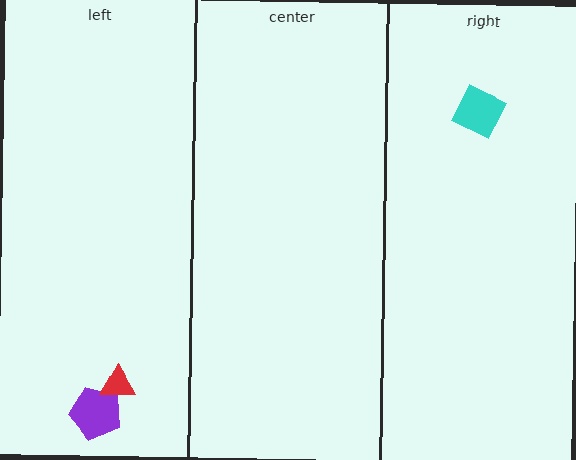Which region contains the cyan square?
The right region.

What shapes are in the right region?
The cyan square.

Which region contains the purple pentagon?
The left region.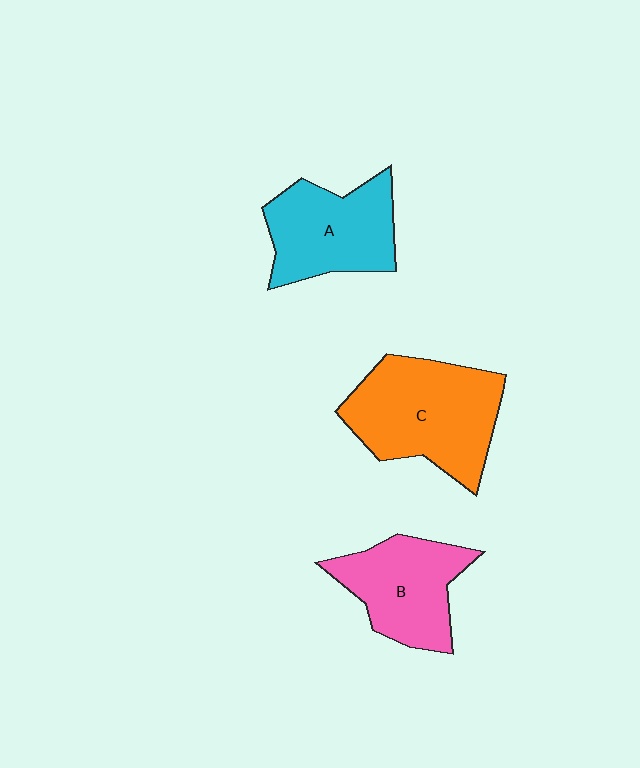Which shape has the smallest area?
Shape B (pink).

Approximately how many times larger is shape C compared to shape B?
Approximately 1.4 times.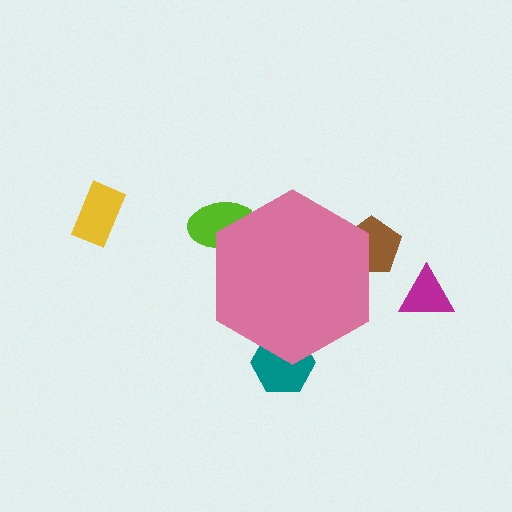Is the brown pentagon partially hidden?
Yes, the brown pentagon is partially hidden behind the pink hexagon.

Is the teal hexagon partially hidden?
Yes, the teal hexagon is partially hidden behind the pink hexagon.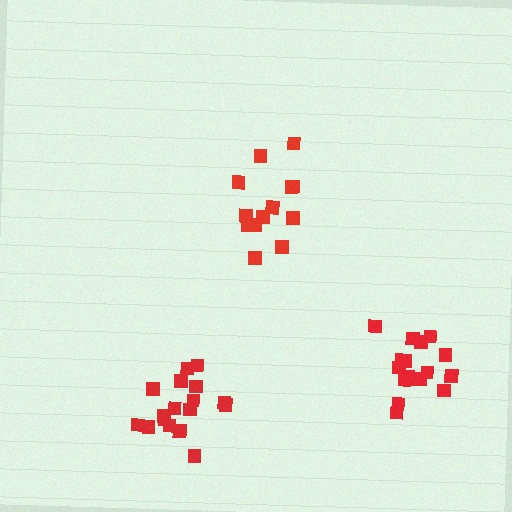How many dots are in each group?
Group 1: 17 dots, Group 2: 13 dots, Group 3: 17 dots (47 total).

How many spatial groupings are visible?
There are 3 spatial groupings.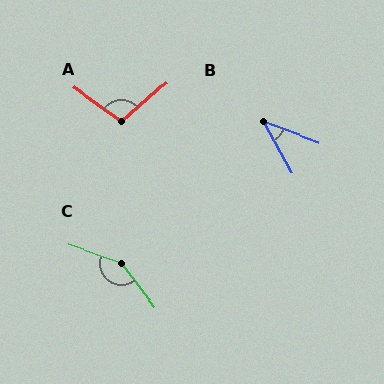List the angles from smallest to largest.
B (40°), A (104°), C (146°).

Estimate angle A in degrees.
Approximately 104 degrees.